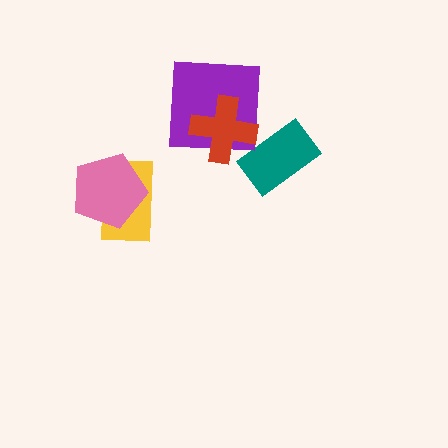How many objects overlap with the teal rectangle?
1 object overlaps with the teal rectangle.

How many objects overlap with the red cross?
2 objects overlap with the red cross.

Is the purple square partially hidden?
Yes, it is partially covered by another shape.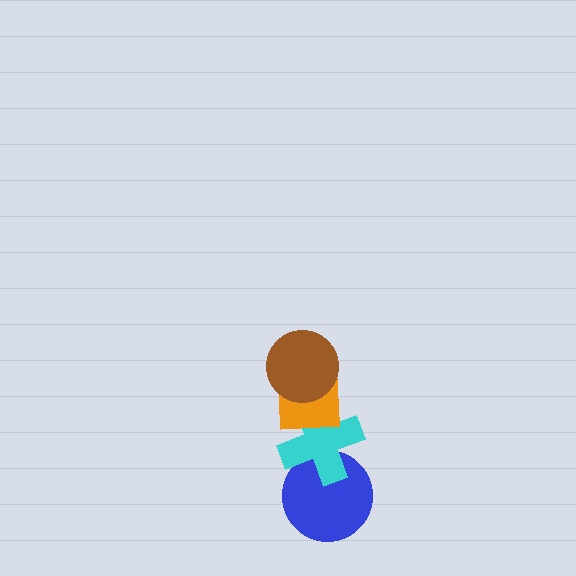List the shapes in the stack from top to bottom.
From top to bottom: the brown circle, the orange square, the cyan cross, the blue circle.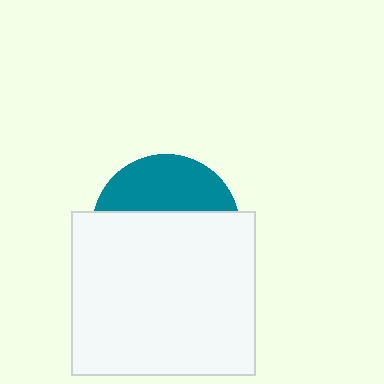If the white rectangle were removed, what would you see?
You would see the complete teal circle.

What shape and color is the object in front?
The object in front is a white rectangle.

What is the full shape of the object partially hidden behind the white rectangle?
The partially hidden object is a teal circle.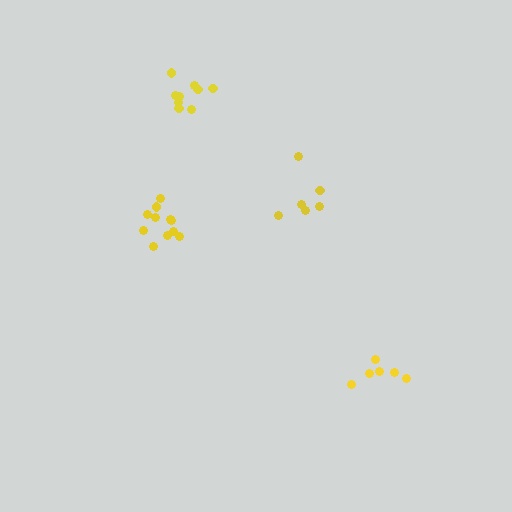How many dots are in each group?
Group 1: 6 dots, Group 2: 11 dots, Group 3: 10 dots, Group 4: 6 dots (33 total).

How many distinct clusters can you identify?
There are 4 distinct clusters.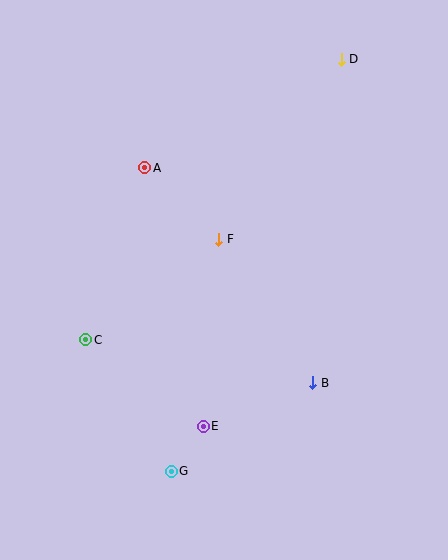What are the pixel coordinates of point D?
Point D is at (341, 59).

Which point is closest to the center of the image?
Point F at (219, 239) is closest to the center.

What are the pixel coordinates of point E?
Point E is at (203, 426).